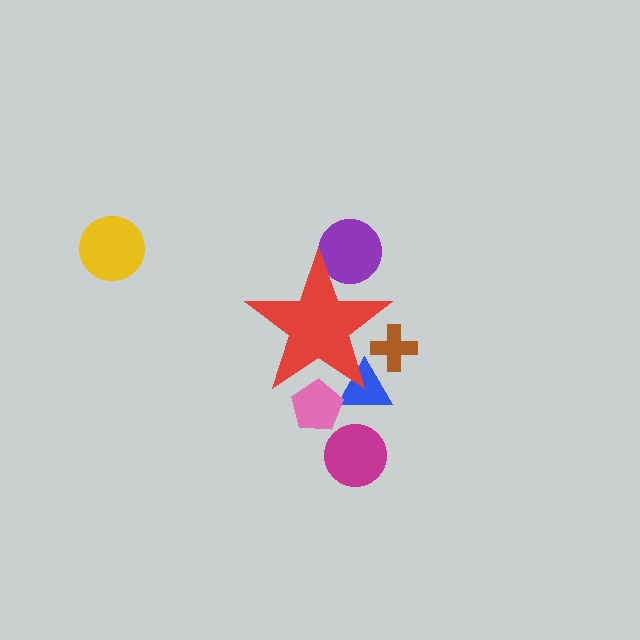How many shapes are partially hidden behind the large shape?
4 shapes are partially hidden.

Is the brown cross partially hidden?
Yes, the brown cross is partially hidden behind the red star.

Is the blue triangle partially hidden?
Yes, the blue triangle is partially hidden behind the red star.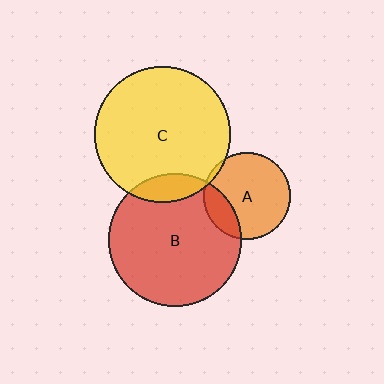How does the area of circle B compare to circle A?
Approximately 2.3 times.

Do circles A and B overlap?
Yes.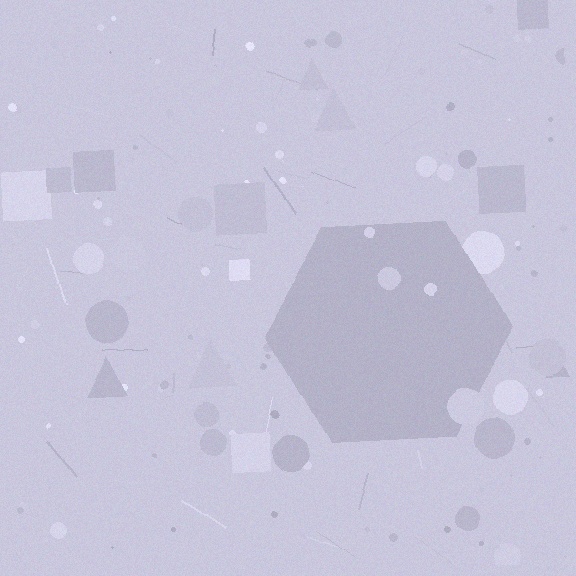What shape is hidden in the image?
A hexagon is hidden in the image.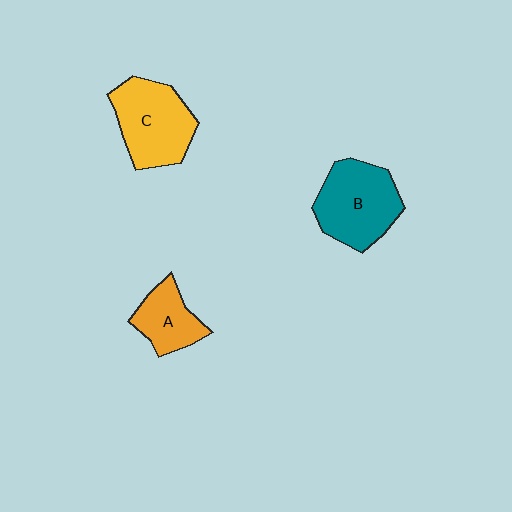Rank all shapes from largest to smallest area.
From largest to smallest: B (teal), C (yellow), A (orange).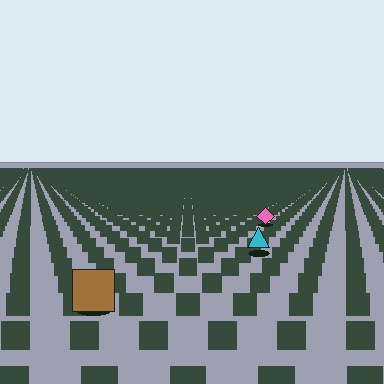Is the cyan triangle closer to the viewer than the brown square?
No. The brown square is closer — you can tell from the texture gradient: the ground texture is coarser near it.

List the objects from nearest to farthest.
From nearest to farthest: the brown square, the cyan triangle, the pink diamond.